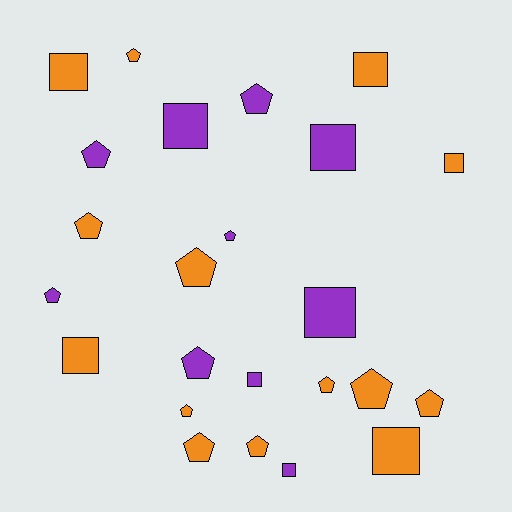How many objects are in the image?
There are 24 objects.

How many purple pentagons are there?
There are 5 purple pentagons.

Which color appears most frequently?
Orange, with 14 objects.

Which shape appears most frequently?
Pentagon, with 14 objects.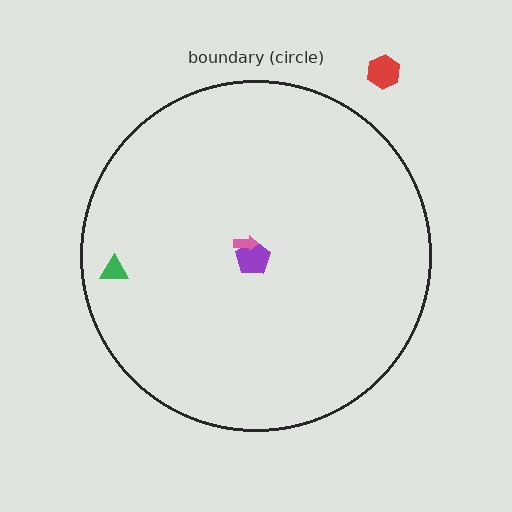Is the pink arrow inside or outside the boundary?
Inside.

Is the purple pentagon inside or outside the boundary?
Inside.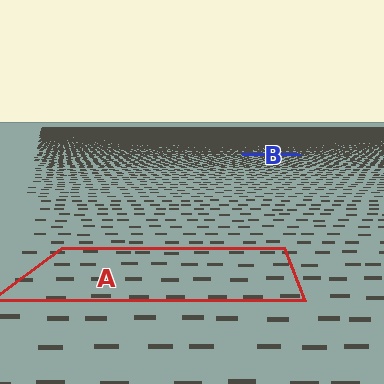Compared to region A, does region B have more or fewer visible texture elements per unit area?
Region B has more texture elements per unit area — they are packed more densely because it is farther away.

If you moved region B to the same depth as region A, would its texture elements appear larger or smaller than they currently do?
They would appear larger. At a closer depth, the same texture elements are projected at a bigger on-screen size.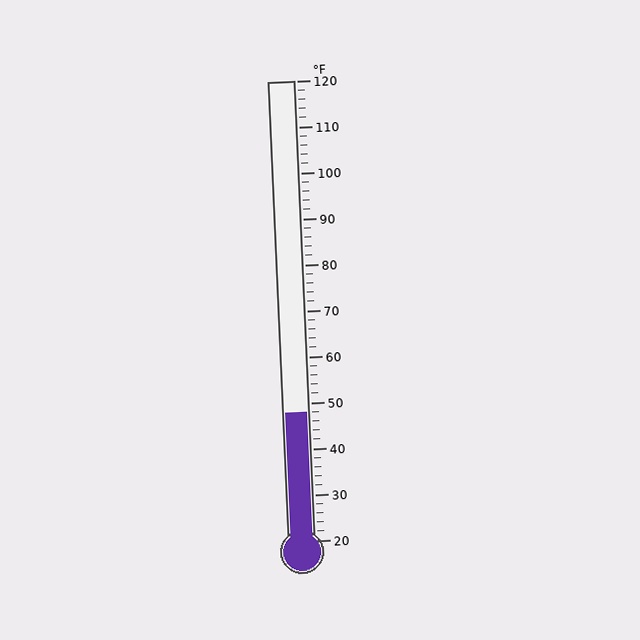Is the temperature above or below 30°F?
The temperature is above 30°F.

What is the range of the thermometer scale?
The thermometer scale ranges from 20°F to 120°F.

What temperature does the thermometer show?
The thermometer shows approximately 48°F.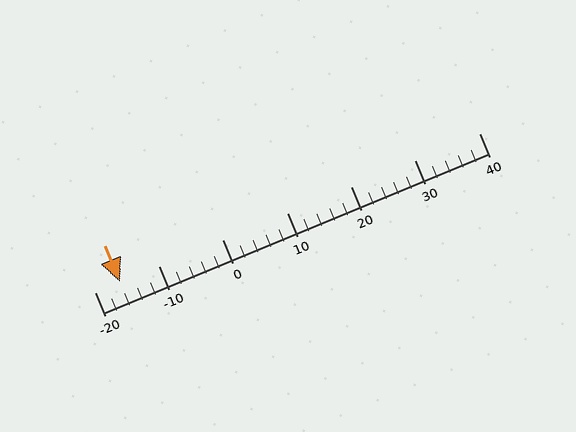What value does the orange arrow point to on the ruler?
The orange arrow points to approximately -16.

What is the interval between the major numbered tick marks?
The major tick marks are spaced 10 units apart.